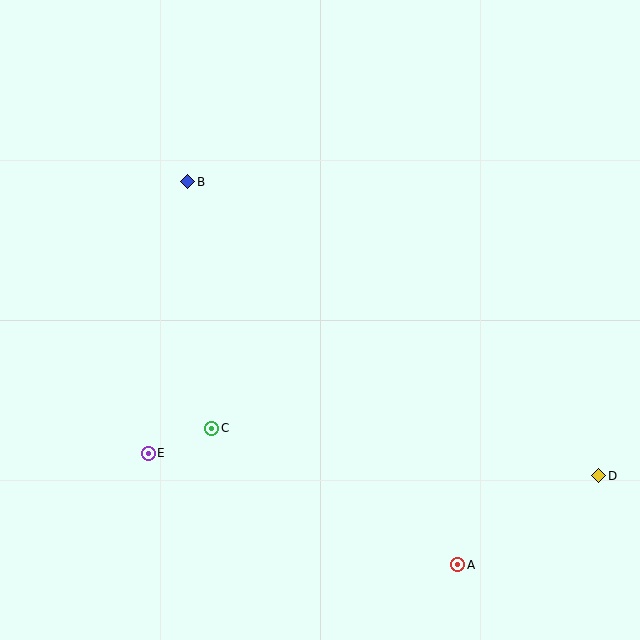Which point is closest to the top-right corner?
Point D is closest to the top-right corner.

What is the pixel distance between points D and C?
The distance between D and C is 390 pixels.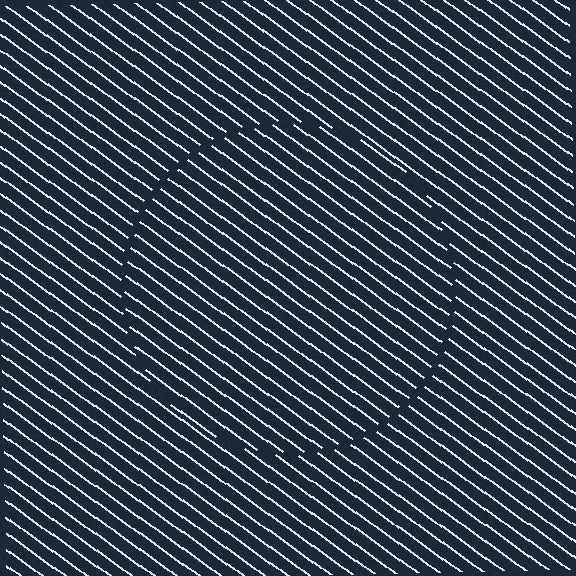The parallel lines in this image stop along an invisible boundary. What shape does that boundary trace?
An illusory circle. The interior of the shape contains the same grating, shifted by half a period — the contour is defined by the phase discontinuity where line-ends from the inner and outer gratings abut.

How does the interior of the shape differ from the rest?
The interior of the shape contains the same grating, shifted by half a period — the contour is defined by the phase discontinuity where line-ends from the inner and outer gratings abut.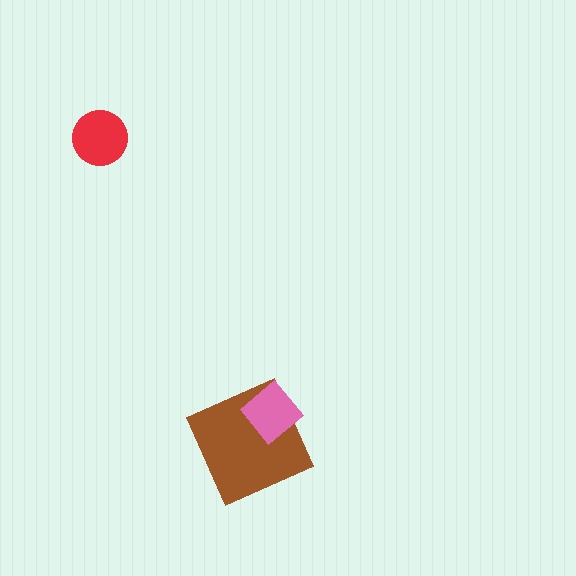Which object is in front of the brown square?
The pink diamond is in front of the brown square.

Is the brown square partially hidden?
Yes, it is partially covered by another shape.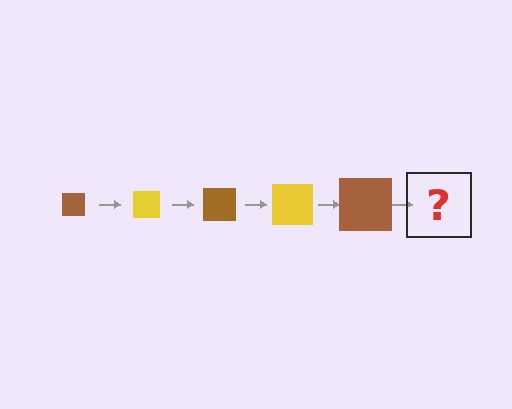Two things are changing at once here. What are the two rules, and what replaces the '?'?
The two rules are that the square grows larger each step and the color cycles through brown and yellow. The '?' should be a yellow square, larger than the previous one.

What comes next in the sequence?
The next element should be a yellow square, larger than the previous one.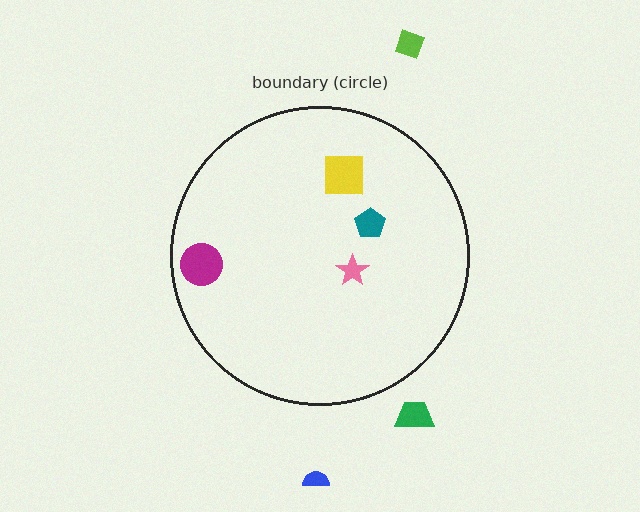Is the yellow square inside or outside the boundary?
Inside.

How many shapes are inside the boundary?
4 inside, 3 outside.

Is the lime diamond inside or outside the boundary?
Outside.